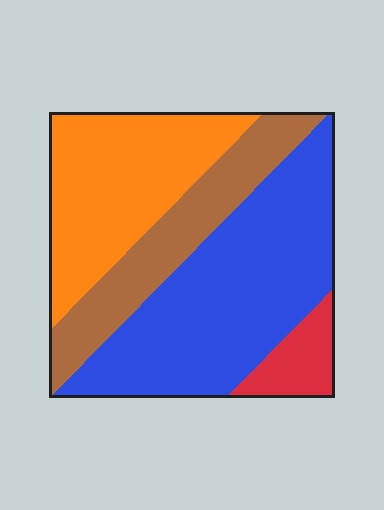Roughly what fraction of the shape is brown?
Brown takes up about one fifth (1/5) of the shape.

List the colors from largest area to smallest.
From largest to smallest: blue, orange, brown, red.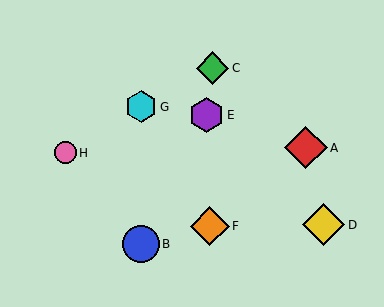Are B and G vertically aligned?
Yes, both are at x≈141.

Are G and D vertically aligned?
No, G is at x≈141 and D is at x≈324.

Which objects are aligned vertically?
Objects B, G are aligned vertically.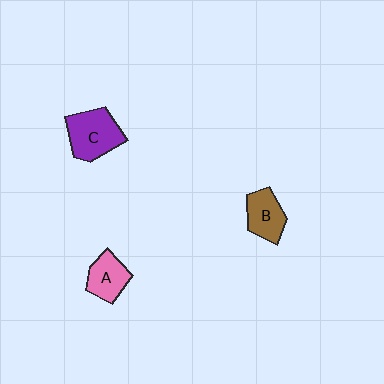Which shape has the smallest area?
Shape A (pink).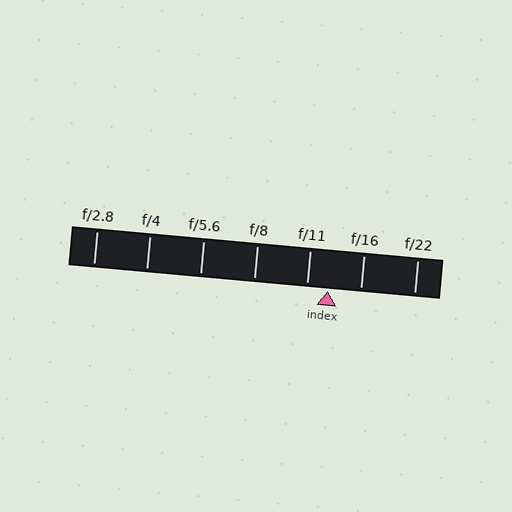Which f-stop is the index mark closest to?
The index mark is closest to f/11.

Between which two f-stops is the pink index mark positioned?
The index mark is between f/11 and f/16.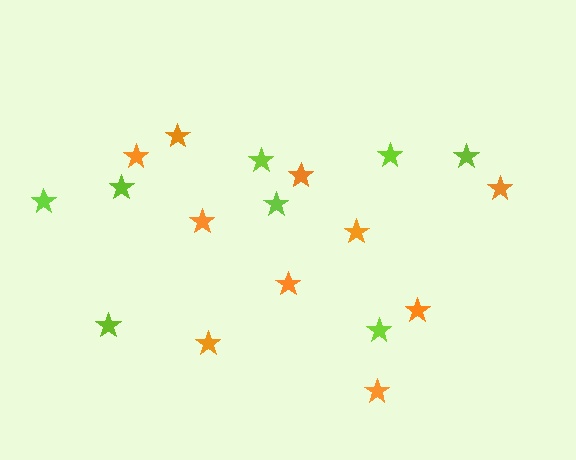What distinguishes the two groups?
There are 2 groups: one group of orange stars (10) and one group of lime stars (8).